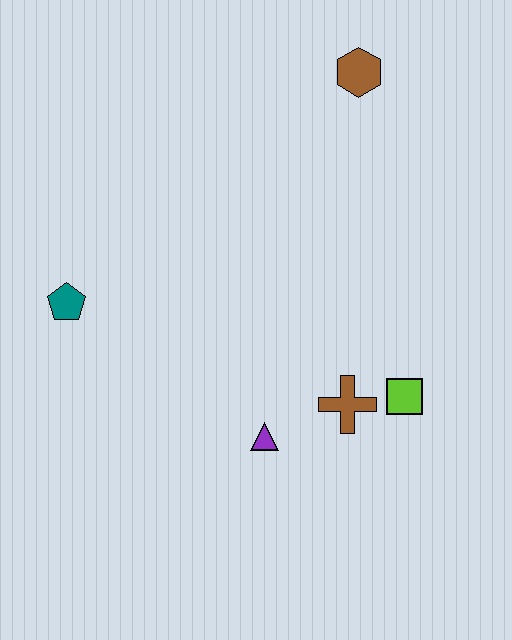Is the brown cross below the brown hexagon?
Yes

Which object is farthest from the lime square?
The teal pentagon is farthest from the lime square.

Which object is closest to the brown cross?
The lime square is closest to the brown cross.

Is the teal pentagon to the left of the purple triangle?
Yes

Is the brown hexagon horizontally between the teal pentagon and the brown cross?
No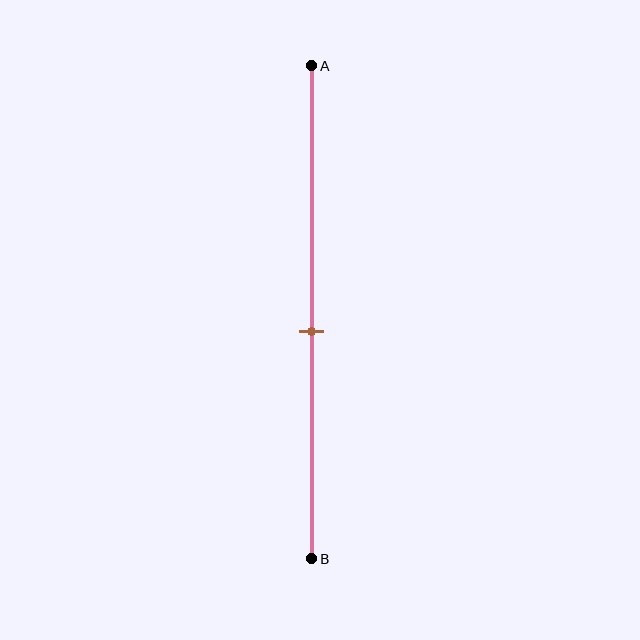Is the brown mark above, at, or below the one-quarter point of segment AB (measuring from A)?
The brown mark is below the one-quarter point of segment AB.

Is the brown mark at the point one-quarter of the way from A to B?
No, the mark is at about 55% from A, not at the 25% one-quarter point.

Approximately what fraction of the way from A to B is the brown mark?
The brown mark is approximately 55% of the way from A to B.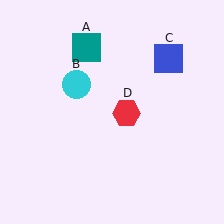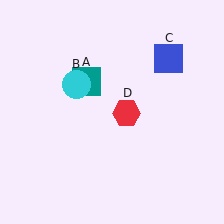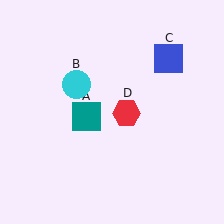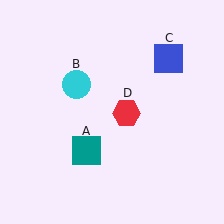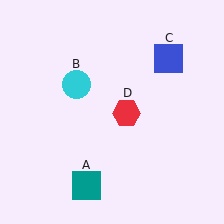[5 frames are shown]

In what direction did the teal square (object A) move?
The teal square (object A) moved down.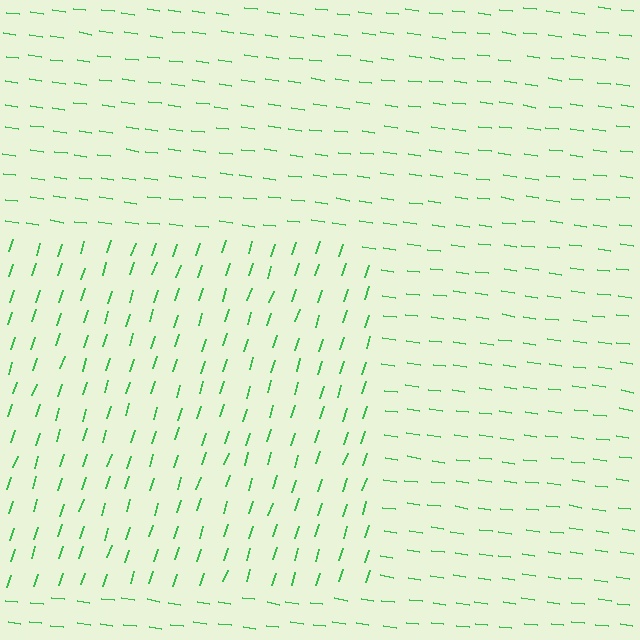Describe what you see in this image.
The image is filled with small green line segments. A rectangle region in the image has lines oriented differently from the surrounding lines, creating a visible texture boundary.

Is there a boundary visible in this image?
Yes, there is a texture boundary formed by a change in line orientation.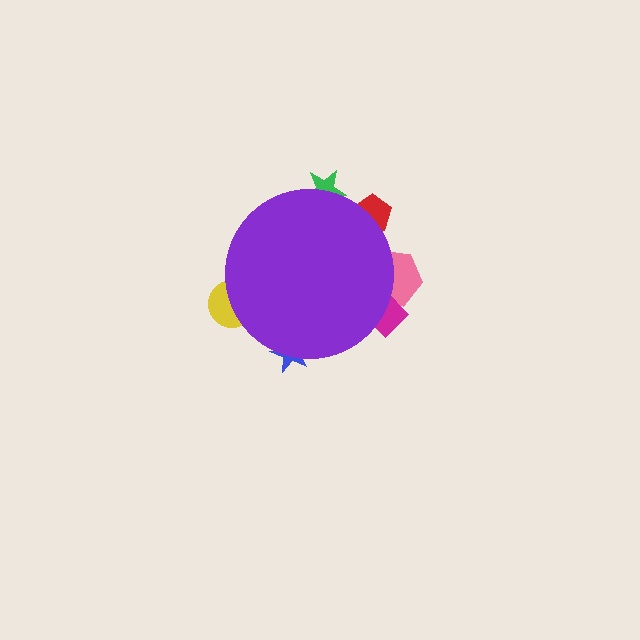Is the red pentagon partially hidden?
Yes, the red pentagon is partially hidden behind the purple circle.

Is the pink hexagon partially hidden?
Yes, the pink hexagon is partially hidden behind the purple circle.